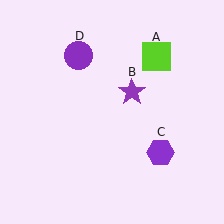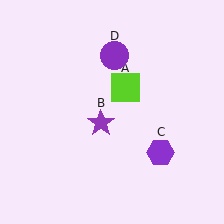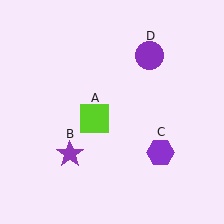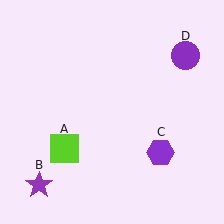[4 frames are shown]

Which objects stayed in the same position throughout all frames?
Purple hexagon (object C) remained stationary.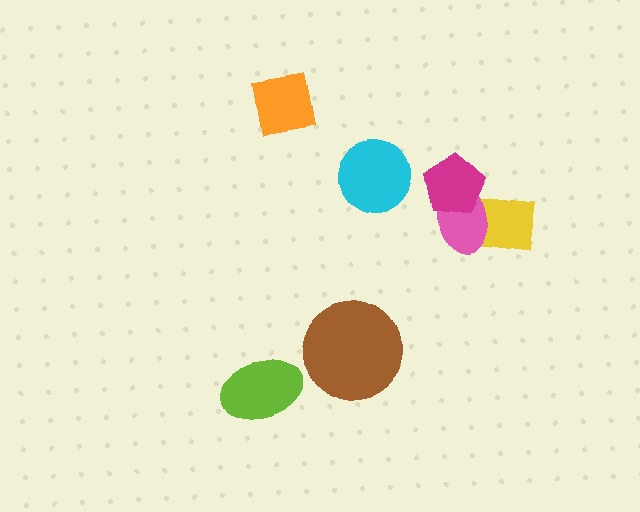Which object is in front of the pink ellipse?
The magenta pentagon is in front of the pink ellipse.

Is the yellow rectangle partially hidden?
Yes, it is partially covered by another shape.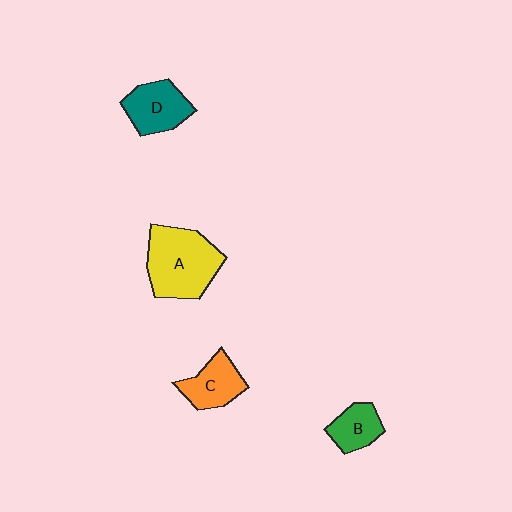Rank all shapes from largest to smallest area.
From largest to smallest: A (yellow), D (teal), C (orange), B (green).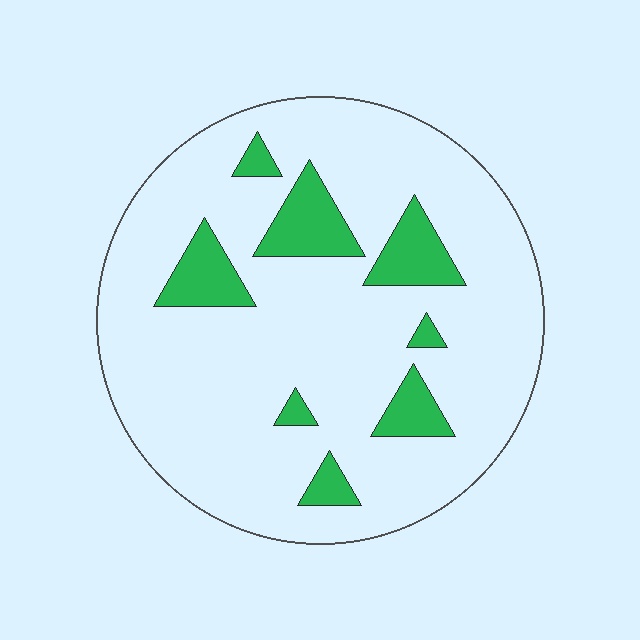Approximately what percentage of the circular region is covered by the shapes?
Approximately 15%.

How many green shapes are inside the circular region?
8.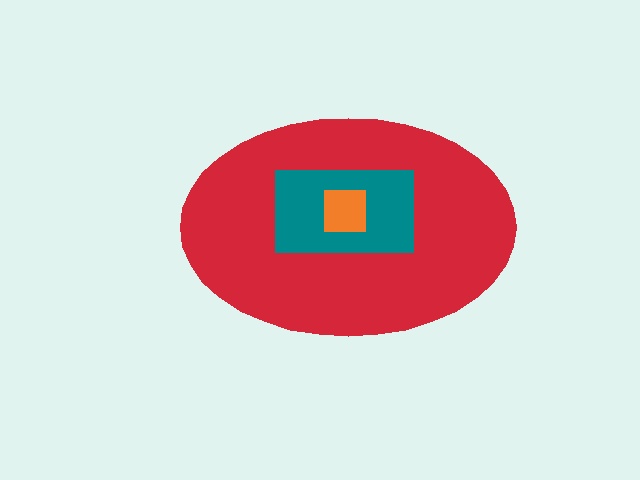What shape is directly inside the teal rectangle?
The orange square.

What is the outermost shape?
The red ellipse.